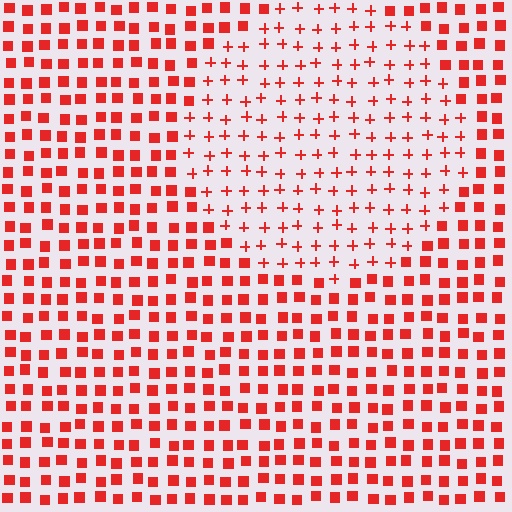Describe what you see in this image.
The image is filled with small red elements arranged in a uniform grid. A circle-shaped region contains plus signs, while the surrounding area contains squares. The boundary is defined purely by the change in element shape.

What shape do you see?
I see a circle.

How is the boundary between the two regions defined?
The boundary is defined by a change in element shape: plus signs inside vs. squares outside. All elements share the same color and spacing.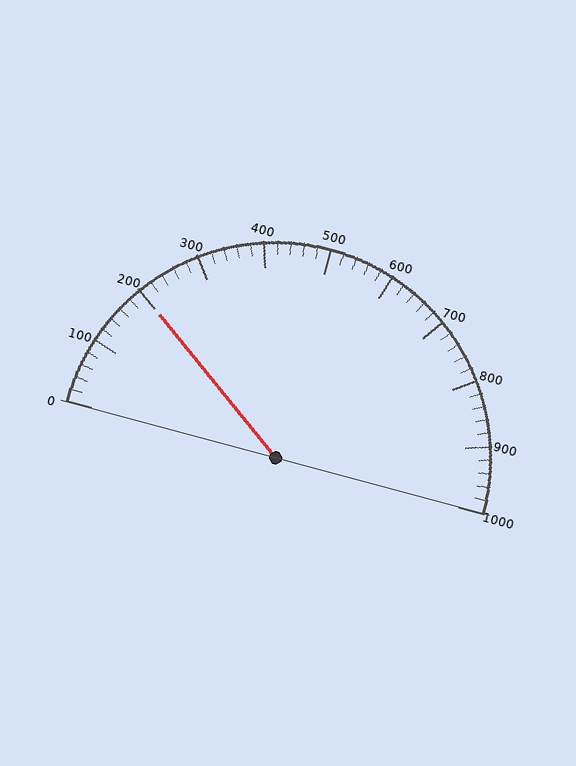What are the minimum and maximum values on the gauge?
The gauge ranges from 0 to 1000.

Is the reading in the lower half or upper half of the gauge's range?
The reading is in the lower half of the range (0 to 1000).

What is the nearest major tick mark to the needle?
The nearest major tick mark is 200.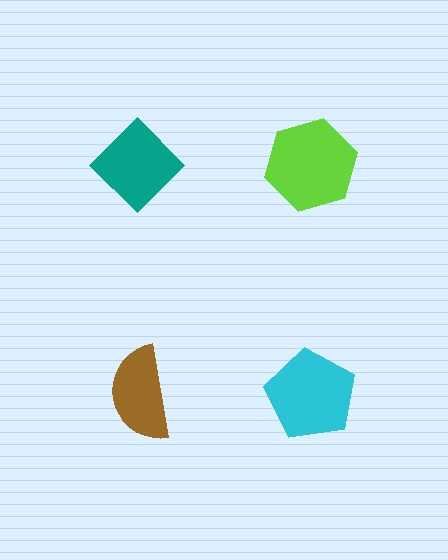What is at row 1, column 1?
A teal diamond.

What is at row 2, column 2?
A cyan pentagon.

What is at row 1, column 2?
A lime hexagon.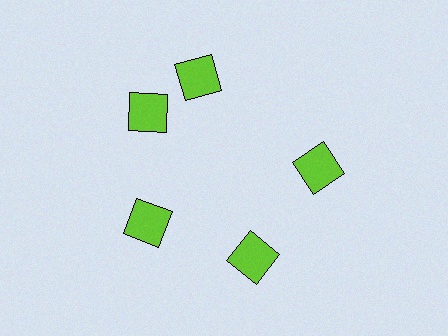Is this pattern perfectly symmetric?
No. The 5 lime squares are arranged in a ring, but one element near the 1 o'clock position is rotated out of alignment along the ring, breaking the 5-fold rotational symmetry.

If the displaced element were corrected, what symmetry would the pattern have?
It would have 5-fold rotational symmetry — the pattern would map onto itself every 72 degrees.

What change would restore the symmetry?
The symmetry would be restored by rotating it back into even spacing with its neighbors so that all 5 squares sit at equal angles and equal distance from the center.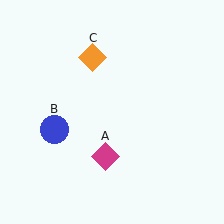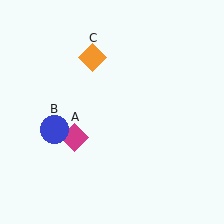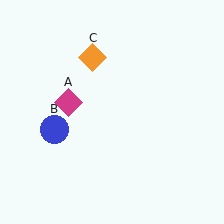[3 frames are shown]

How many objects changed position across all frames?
1 object changed position: magenta diamond (object A).